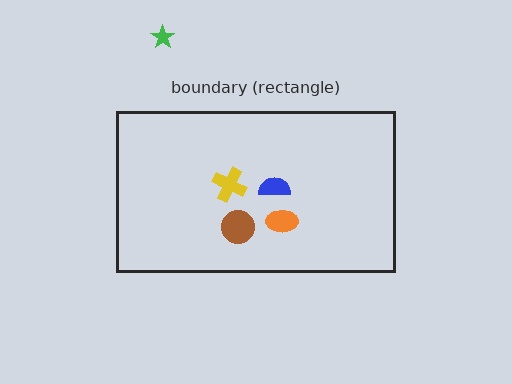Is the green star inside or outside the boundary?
Outside.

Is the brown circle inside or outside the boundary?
Inside.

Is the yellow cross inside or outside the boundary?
Inside.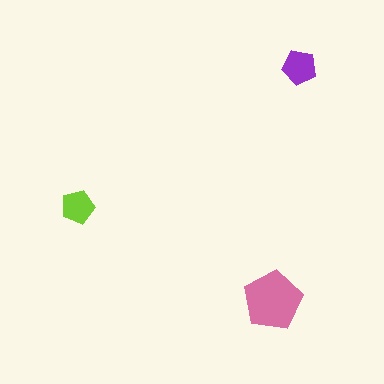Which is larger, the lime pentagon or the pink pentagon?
The pink one.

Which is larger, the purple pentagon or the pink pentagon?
The pink one.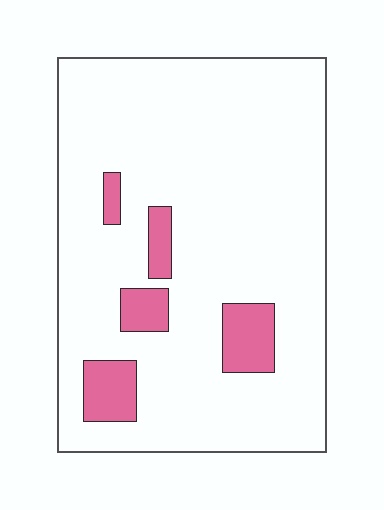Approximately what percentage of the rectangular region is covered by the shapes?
Approximately 10%.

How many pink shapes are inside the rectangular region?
5.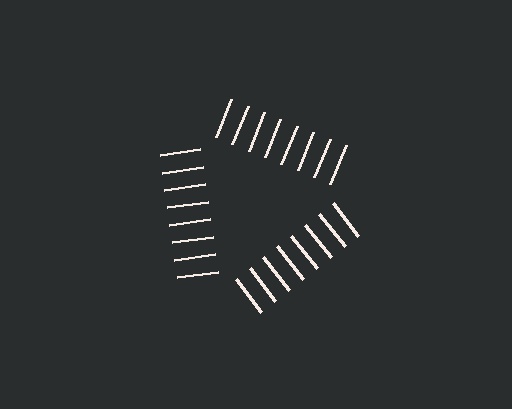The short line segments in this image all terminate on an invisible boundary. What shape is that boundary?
An illusory triangle — the line segments terminate on its edges but no continuous stroke is drawn.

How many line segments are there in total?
24 — 8 along each of the 3 edges.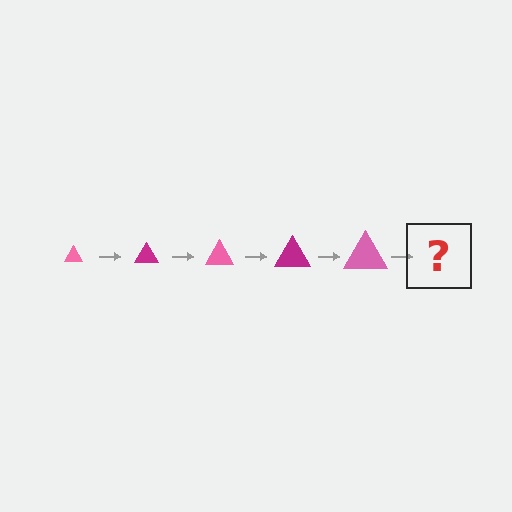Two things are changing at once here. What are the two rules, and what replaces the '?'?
The two rules are that the triangle grows larger each step and the color cycles through pink and magenta. The '?' should be a magenta triangle, larger than the previous one.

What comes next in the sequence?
The next element should be a magenta triangle, larger than the previous one.